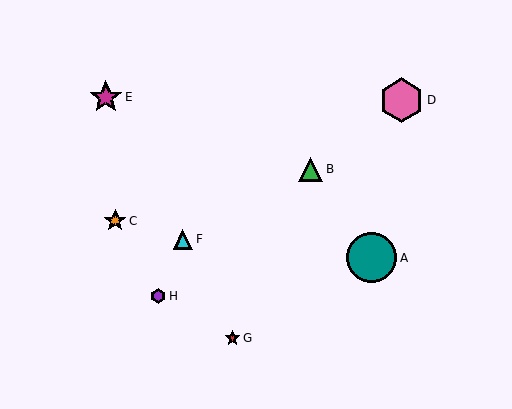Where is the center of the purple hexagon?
The center of the purple hexagon is at (158, 296).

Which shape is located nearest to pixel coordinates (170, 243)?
The cyan triangle (labeled F) at (183, 239) is nearest to that location.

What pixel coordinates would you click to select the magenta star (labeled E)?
Click at (106, 97) to select the magenta star E.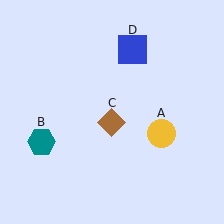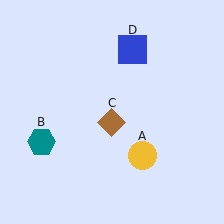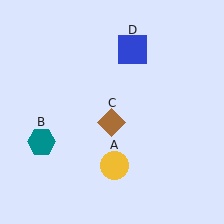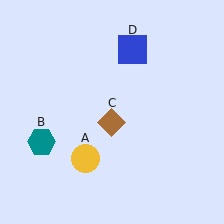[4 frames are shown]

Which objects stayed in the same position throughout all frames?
Teal hexagon (object B) and brown diamond (object C) and blue square (object D) remained stationary.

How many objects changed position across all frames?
1 object changed position: yellow circle (object A).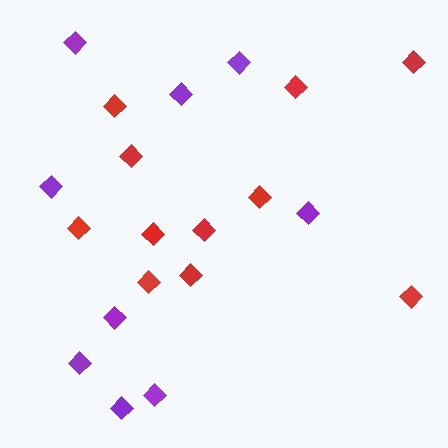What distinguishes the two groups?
There are 2 groups: one group of red diamonds (11) and one group of purple diamonds (9).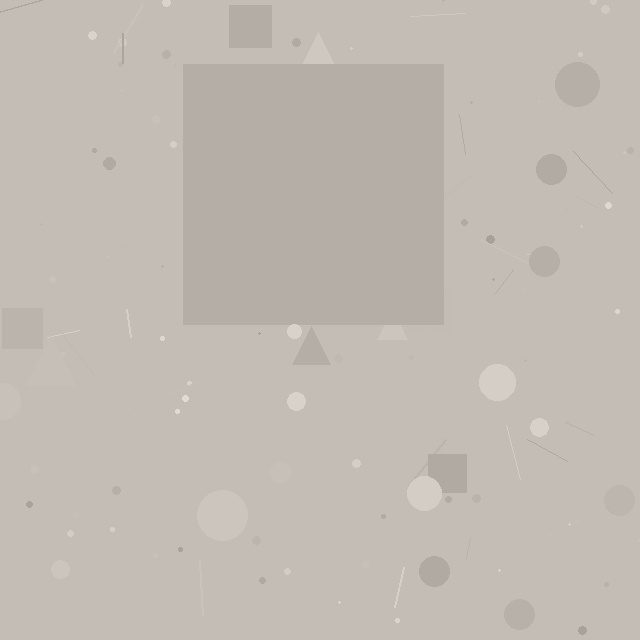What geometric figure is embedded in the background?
A square is embedded in the background.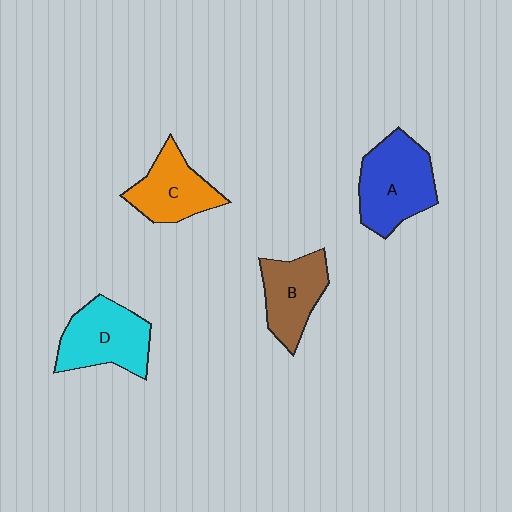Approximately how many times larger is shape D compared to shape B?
Approximately 1.2 times.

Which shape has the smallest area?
Shape B (brown).